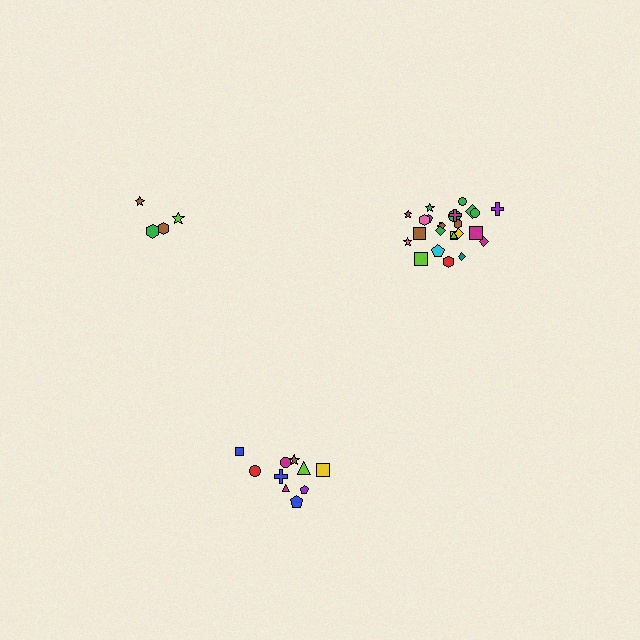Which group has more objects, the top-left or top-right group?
The top-right group.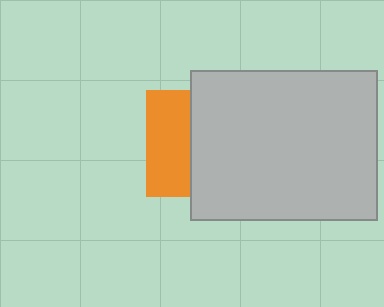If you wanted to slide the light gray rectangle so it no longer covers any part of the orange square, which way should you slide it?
Slide it right — that is the most direct way to separate the two shapes.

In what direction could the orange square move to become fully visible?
The orange square could move left. That would shift it out from behind the light gray rectangle entirely.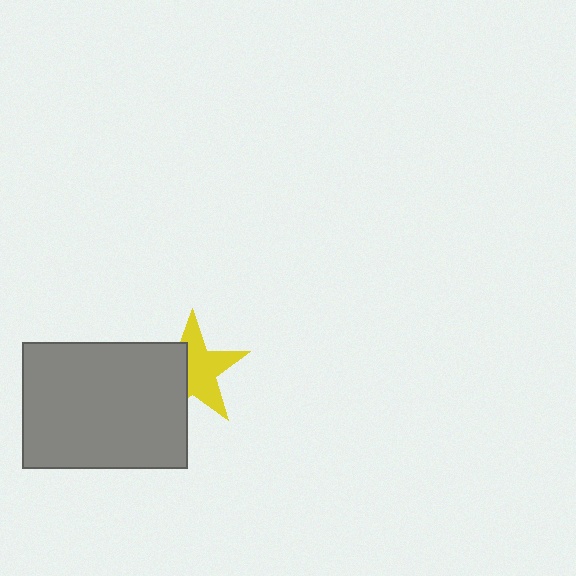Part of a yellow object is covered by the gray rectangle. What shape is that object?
It is a star.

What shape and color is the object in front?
The object in front is a gray rectangle.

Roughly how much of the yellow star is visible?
About half of it is visible (roughly 60%).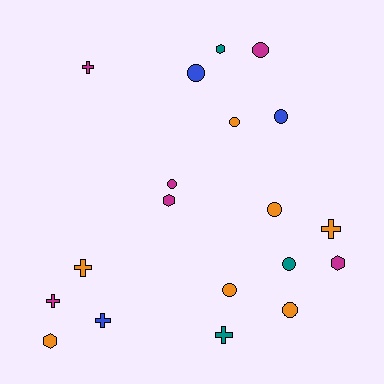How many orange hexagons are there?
There is 1 orange hexagon.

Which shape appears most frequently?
Circle, with 9 objects.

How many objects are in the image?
There are 19 objects.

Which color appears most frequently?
Orange, with 7 objects.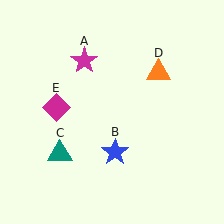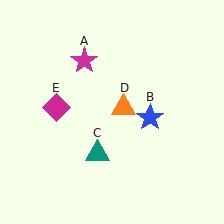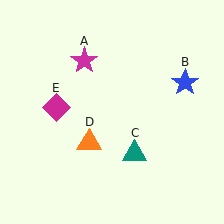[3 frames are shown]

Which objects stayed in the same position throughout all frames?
Magenta star (object A) and magenta diamond (object E) remained stationary.